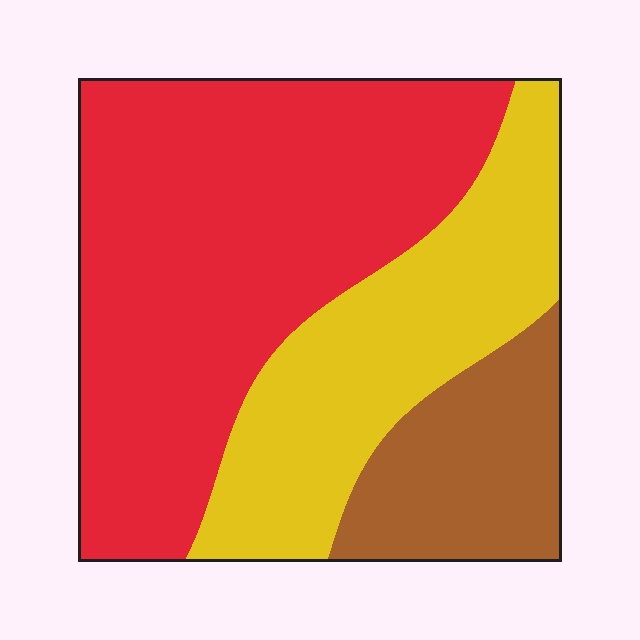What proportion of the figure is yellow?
Yellow covers roughly 30% of the figure.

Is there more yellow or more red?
Red.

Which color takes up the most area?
Red, at roughly 55%.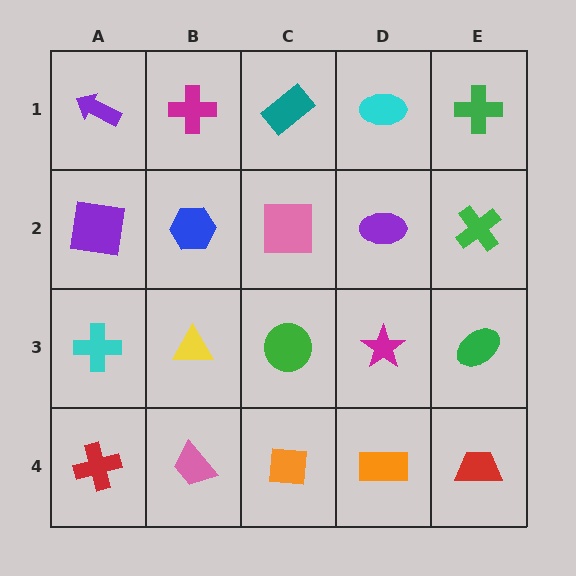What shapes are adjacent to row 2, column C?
A teal rectangle (row 1, column C), a green circle (row 3, column C), a blue hexagon (row 2, column B), a purple ellipse (row 2, column D).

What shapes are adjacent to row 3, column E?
A green cross (row 2, column E), a red trapezoid (row 4, column E), a magenta star (row 3, column D).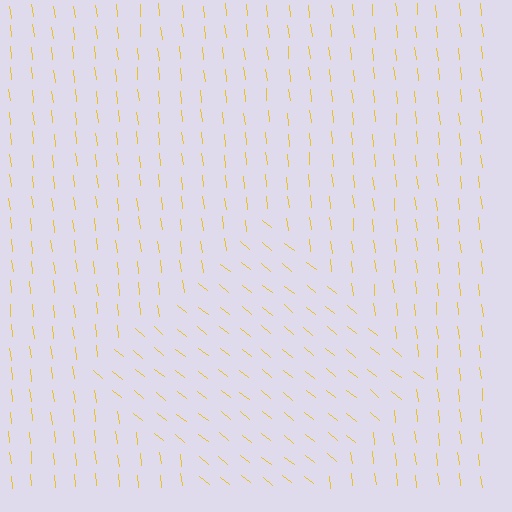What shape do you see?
I see a diamond.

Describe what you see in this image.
The image is filled with small yellow line segments. A diamond region in the image has lines oriented differently from the surrounding lines, creating a visible texture boundary.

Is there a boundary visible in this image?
Yes, there is a texture boundary formed by a change in line orientation.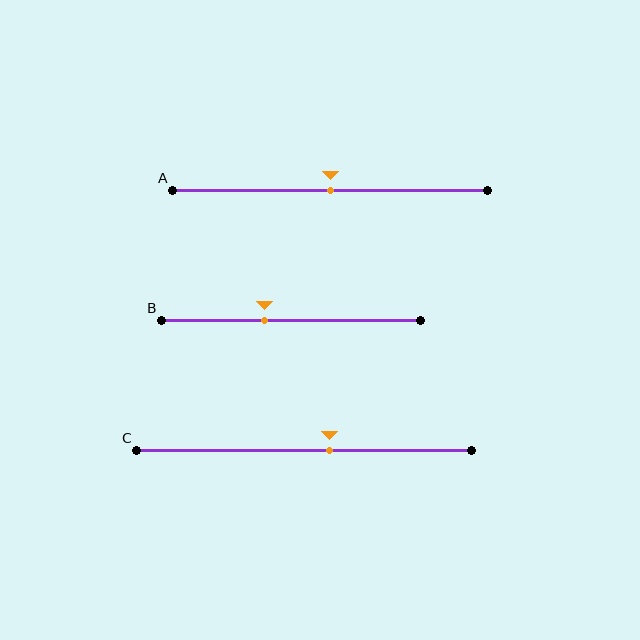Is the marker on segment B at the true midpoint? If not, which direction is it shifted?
No, the marker on segment B is shifted to the left by about 10% of the segment length.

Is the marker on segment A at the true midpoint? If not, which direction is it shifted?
Yes, the marker on segment A is at the true midpoint.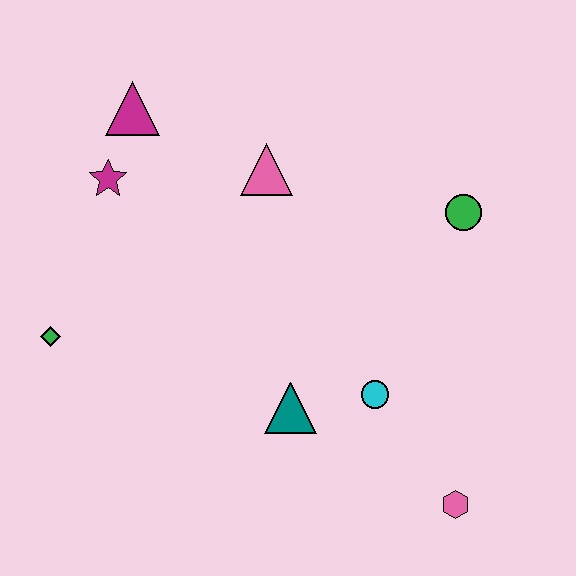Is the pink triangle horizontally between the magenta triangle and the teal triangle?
Yes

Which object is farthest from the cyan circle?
The magenta triangle is farthest from the cyan circle.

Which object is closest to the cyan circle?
The teal triangle is closest to the cyan circle.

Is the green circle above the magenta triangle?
No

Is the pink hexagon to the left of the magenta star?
No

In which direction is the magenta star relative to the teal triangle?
The magenta star is above the teal triangle.